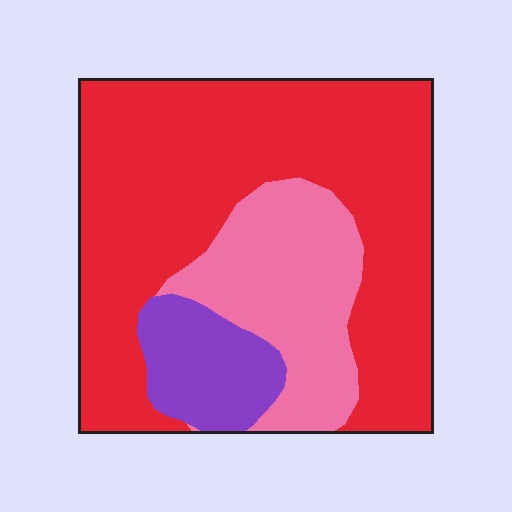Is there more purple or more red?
Red.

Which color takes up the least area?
Purple, at roughly 10%.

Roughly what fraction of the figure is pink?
Pink covers roughly 25% of the figure.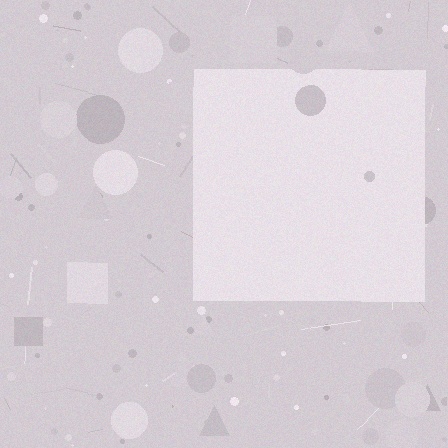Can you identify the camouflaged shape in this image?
The camouflaged shape is a square.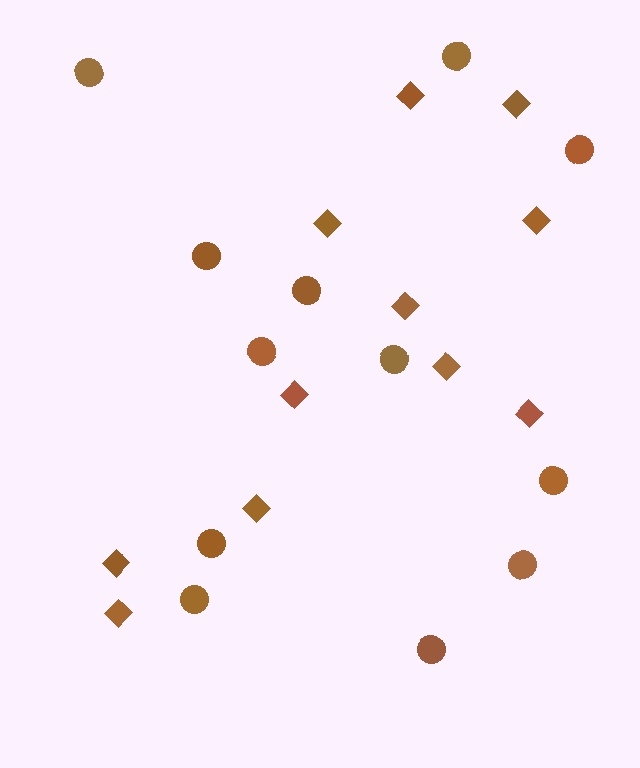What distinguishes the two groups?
There are 2 groups: one group of circles (12) and one group of diamonds (11).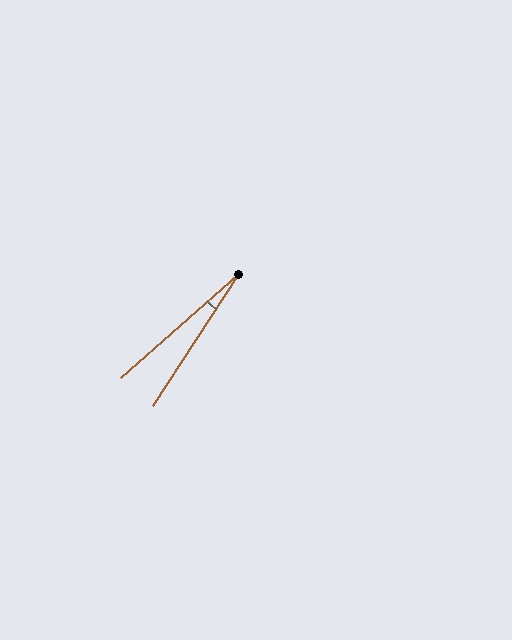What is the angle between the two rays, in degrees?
Approximately 15 degrees.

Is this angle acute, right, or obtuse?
It is acute.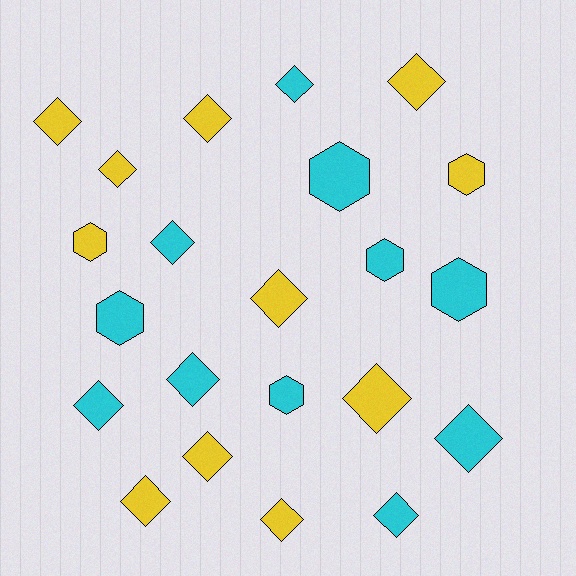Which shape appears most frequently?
Diamond, with 15 objects.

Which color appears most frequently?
Yellow, with 11 objects.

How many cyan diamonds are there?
There are 6 cyan diamonds.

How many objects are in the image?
There are 22 objects.